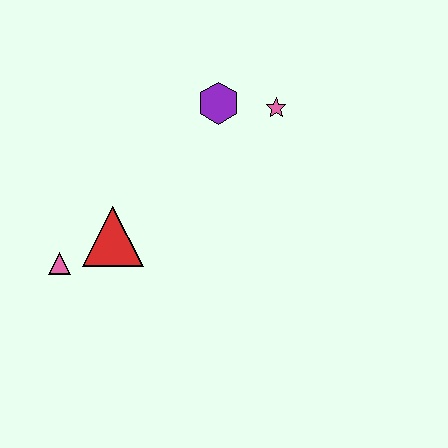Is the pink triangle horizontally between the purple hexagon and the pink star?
No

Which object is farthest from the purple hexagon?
The pink triangle is farthest from the purple hexagon.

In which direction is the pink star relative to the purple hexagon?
The pink star is to the right of the purple hexagon.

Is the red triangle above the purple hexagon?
No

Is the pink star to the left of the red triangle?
No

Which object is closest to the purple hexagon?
The pink star is closest to the purple hexagon.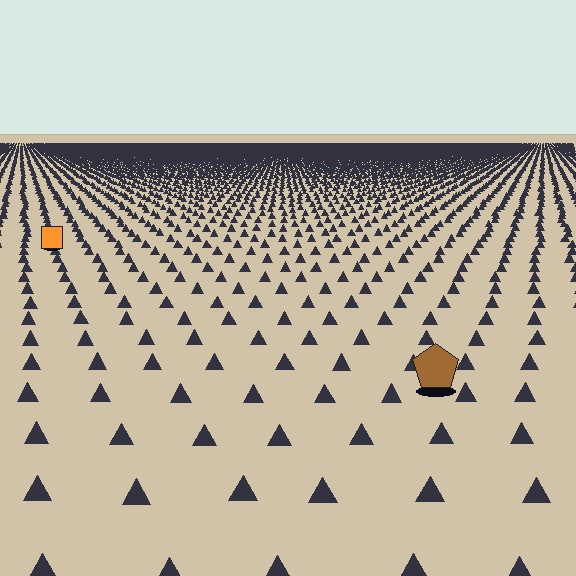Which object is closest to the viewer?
The brown pentagon is closest. The texture marks near it are larger and more spread out.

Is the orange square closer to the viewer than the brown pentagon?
No. The brown pentagon is closer — you can tell from the texture gradient: the ground texture is coarser near it.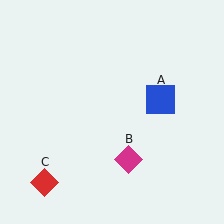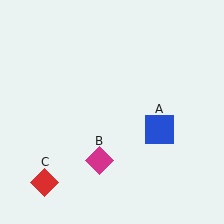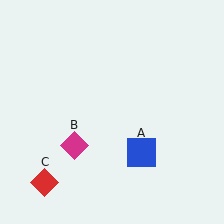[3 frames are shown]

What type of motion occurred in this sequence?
The blue square (object A), magenta diamond (object B) rotated clockwise around the center of the scene.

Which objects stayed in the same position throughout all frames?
Red diamond (object C) remained stationary.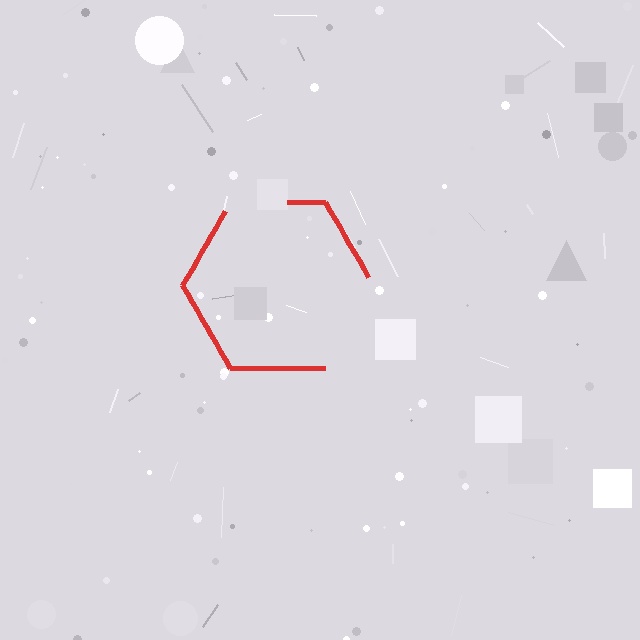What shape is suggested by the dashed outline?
The dashed outline suggests a hexagon.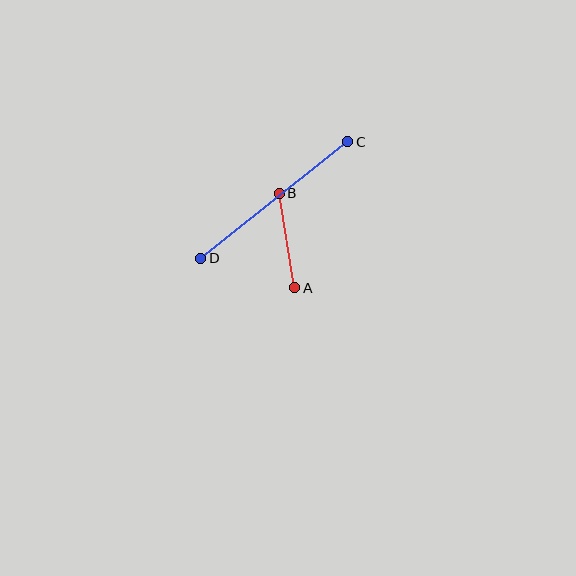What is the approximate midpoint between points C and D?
The midpoint is at approximately (274, 200) pixels.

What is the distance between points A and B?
The distance is approximately 95 pixels.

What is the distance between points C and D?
The distance is approximately 187 pixels.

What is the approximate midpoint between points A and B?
The midpoint is at approximately (287, 241) pixels.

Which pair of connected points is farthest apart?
Points C and D are farthest apart.